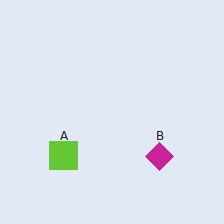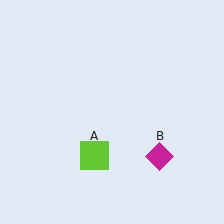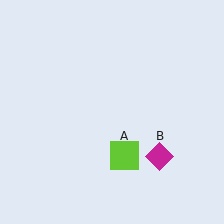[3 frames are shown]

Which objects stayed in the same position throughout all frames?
Magenta diamond (object B) remained stationary.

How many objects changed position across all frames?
1 object changed position: lime square (object A).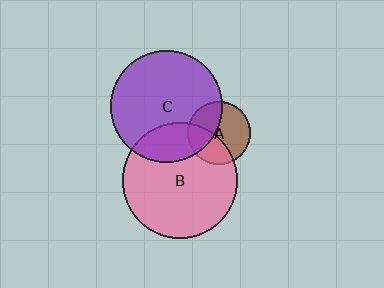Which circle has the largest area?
Circle B (pink).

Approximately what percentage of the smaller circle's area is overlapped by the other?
Approximately 40%.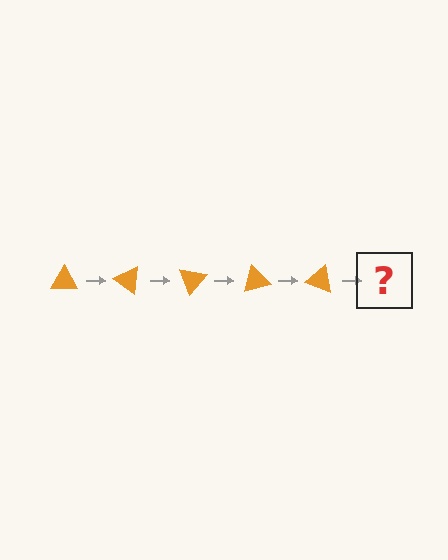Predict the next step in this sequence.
The next step is an orange triangle rotated 175 degrees.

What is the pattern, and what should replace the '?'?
The pattern is that the triangle rotates 35 degrees each step. The '?' should be an orange triangle rotated 175 degrees.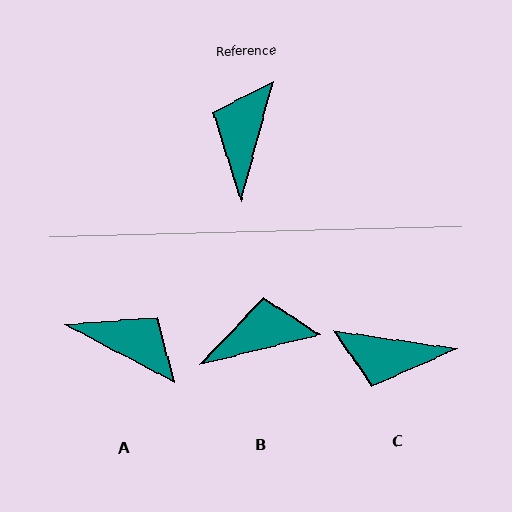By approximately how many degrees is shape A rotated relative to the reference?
Approximately 103 degrees clockwise.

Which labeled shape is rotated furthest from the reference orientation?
A, about 103 degrees away.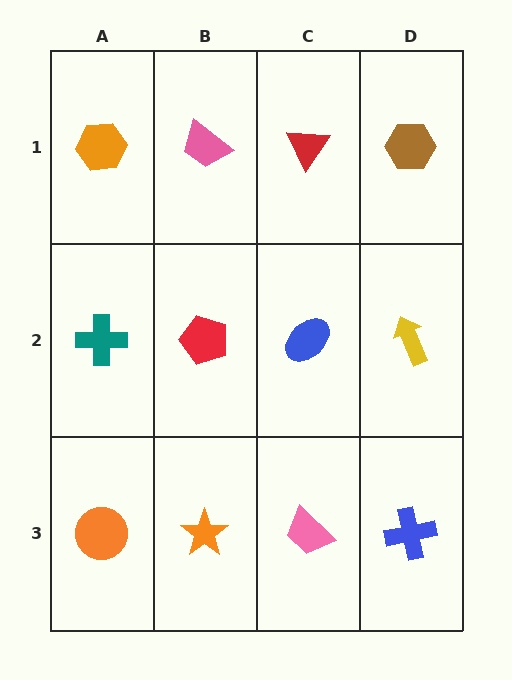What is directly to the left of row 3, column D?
A pink trapezoid.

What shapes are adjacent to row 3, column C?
A blue ellipse (row 2, column C), an orange star (row 3, column B), a blue cross (row 3, column D).